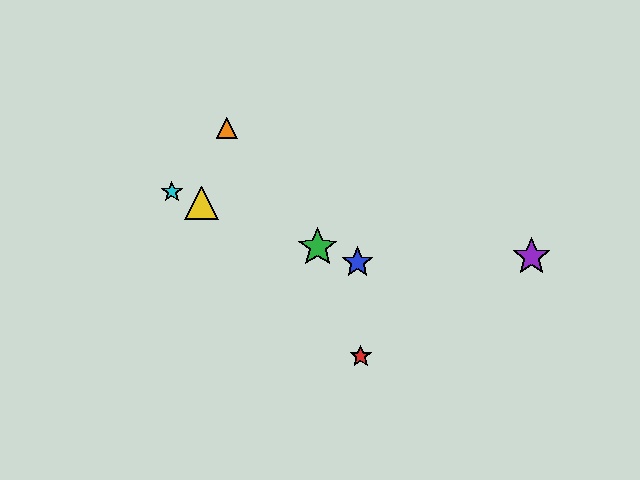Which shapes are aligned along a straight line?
The blue star, the green star, the yellow triangle, the cyan star are aligned along a straight line.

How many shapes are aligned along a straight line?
4 shapes (the blue star, the green star, the yellow triangle, the cyan star) are aligned along a straight line.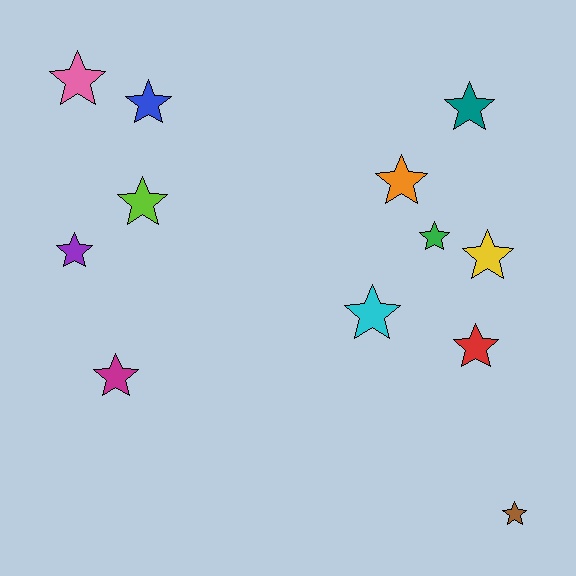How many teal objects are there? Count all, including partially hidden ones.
There is 1 teal object.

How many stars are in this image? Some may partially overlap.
There are 12 stars.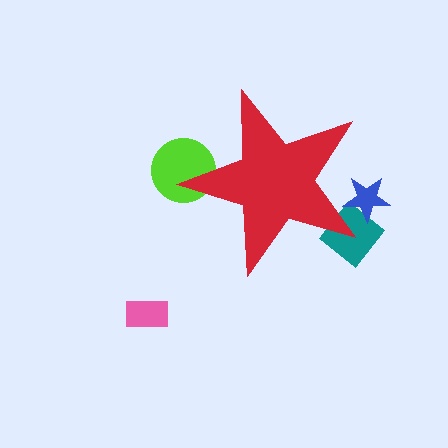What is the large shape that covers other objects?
A red star.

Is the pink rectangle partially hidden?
No, the pink rectangle is fully visible.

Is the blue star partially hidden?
Yes, the blue star is partially hidden behind the red star.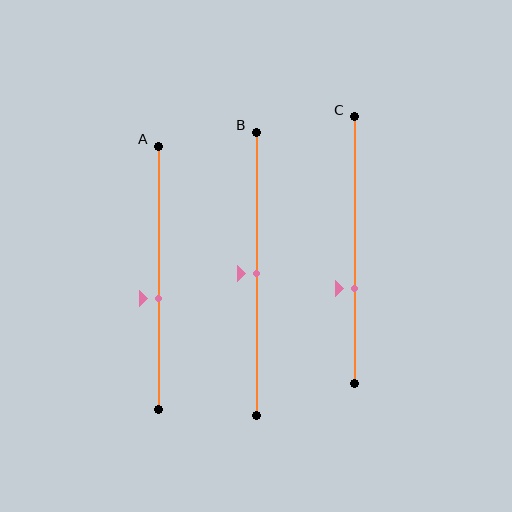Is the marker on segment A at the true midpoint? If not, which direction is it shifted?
No, the marker on segment A is shifted downward by about 8% of the segment length.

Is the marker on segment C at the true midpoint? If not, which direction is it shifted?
No, the marker on segment C is shifted downward by about 14% of the segment length.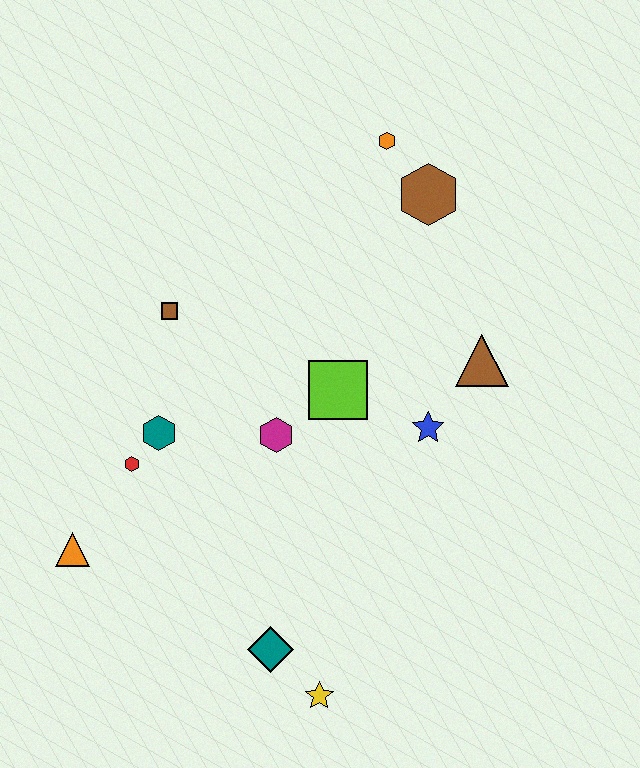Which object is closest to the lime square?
The magenta hexagon is closest to the lime square.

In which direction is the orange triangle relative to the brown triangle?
The orange triangle is to the left of the brown triangle.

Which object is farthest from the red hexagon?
The orange hexagon is farthest from the red hexagon.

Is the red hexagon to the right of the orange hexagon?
No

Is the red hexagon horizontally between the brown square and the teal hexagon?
No